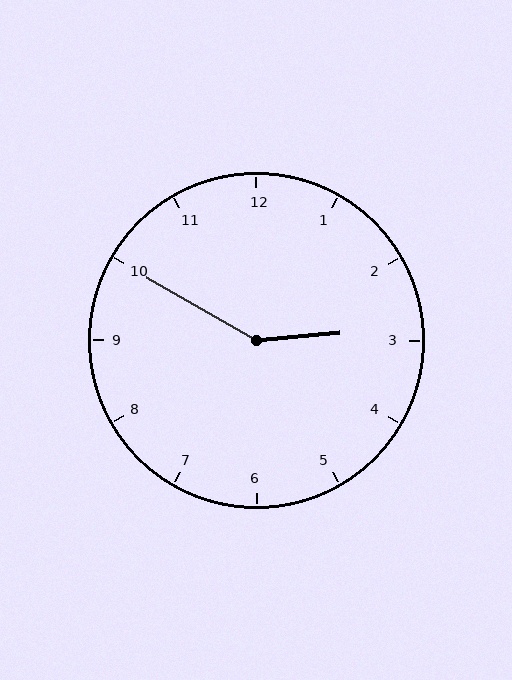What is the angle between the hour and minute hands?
Approximately 145 degrees.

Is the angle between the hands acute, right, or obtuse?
It is obtuse.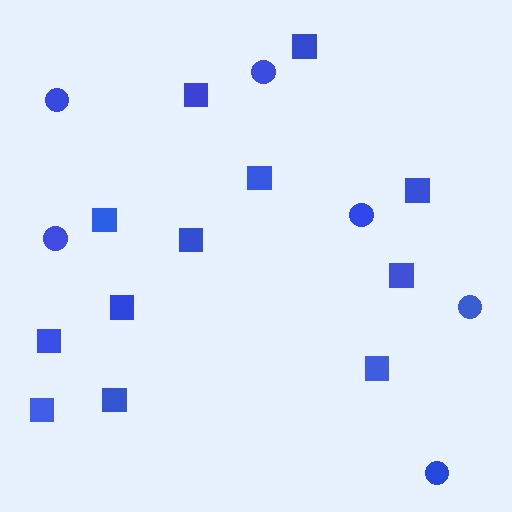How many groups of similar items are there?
There are 2 groups: one group of circles (6) and one group of squares (12).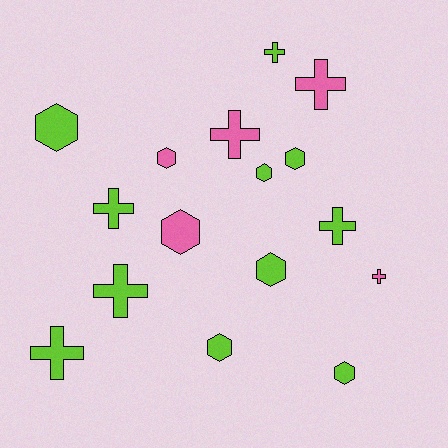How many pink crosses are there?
There are 3 pink crosses.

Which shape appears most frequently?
Hexagon, with 8 objects.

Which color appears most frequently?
Lime, with 11 objects.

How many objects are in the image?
There are 16 objects.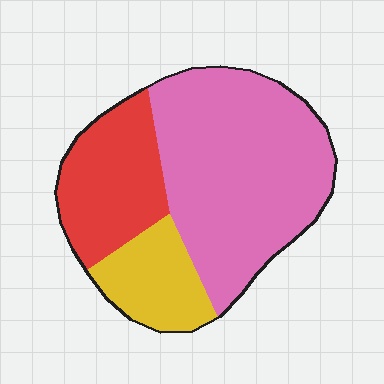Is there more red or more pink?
Pink.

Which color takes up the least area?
Yellow, at roughly 15%.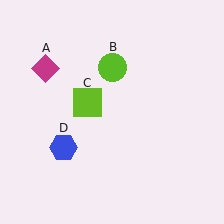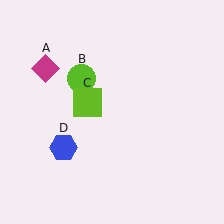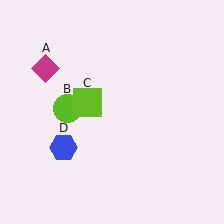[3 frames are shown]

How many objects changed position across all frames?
1 object changed position: lime circle (object B).